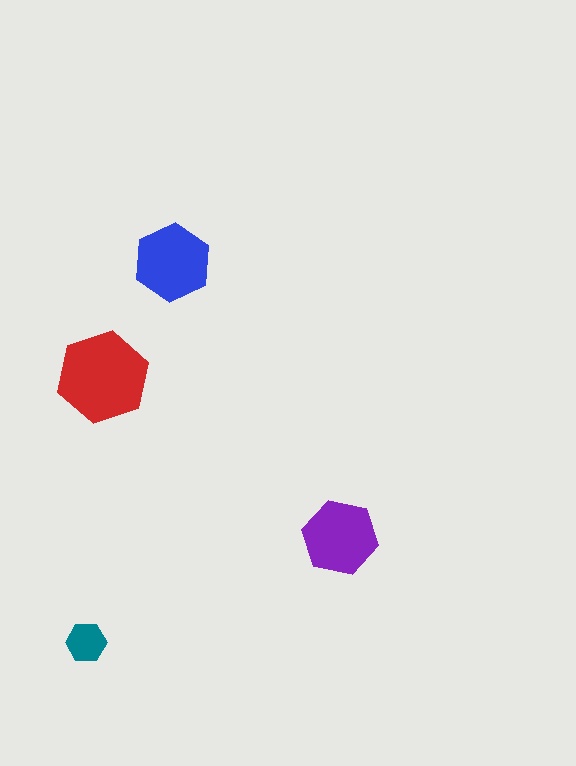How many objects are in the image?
There are 4 objects in the image.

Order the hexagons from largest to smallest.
the red one, the blue one, the purple one, the teal one.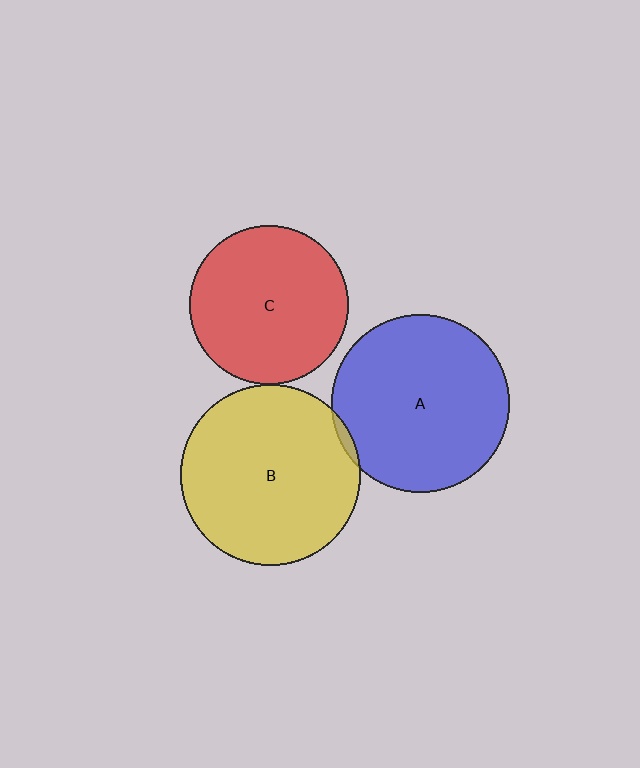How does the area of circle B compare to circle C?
Approximately 1.3 times.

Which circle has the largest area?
Circle B (yellow).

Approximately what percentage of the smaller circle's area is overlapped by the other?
Approximately 5%.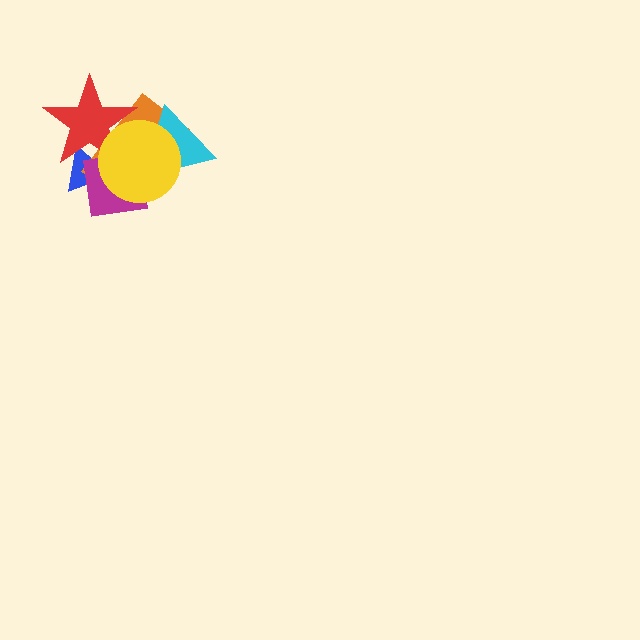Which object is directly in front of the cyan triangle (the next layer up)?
The magenta square is directly in front of the cyan triangle.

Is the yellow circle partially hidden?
No, no other shape covers it.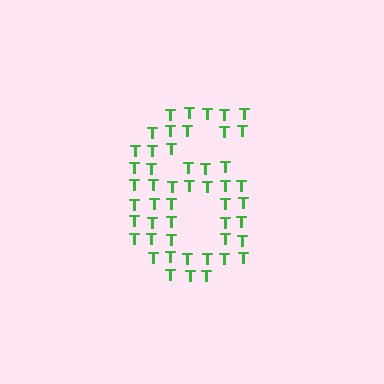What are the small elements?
The small elements are letter T's.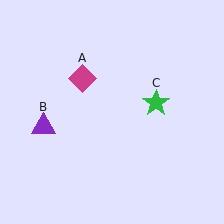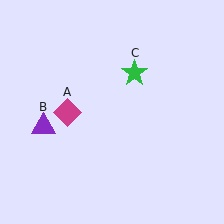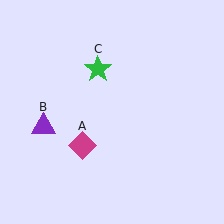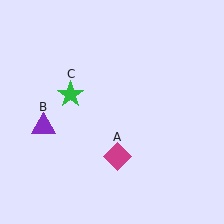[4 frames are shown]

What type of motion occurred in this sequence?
The magenta diamond (object A), green star (object C) rotated counterclockwise around the center of the scene.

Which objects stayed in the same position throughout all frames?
Purple triangle (object B) remained stationary.